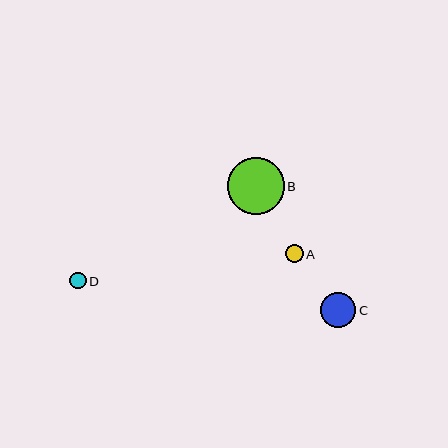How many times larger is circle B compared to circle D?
Circle B is approximately 3.5 times the size of circle D.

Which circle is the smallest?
Circle D is the smallest with a size of approximately 16 pixels.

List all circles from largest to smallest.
From largest to smallest: B, C, A, D.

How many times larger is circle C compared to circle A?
Circle C is approximately 2.0 times the size of circle A.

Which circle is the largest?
Circle B is the largest with a size of approximately 57 pixels.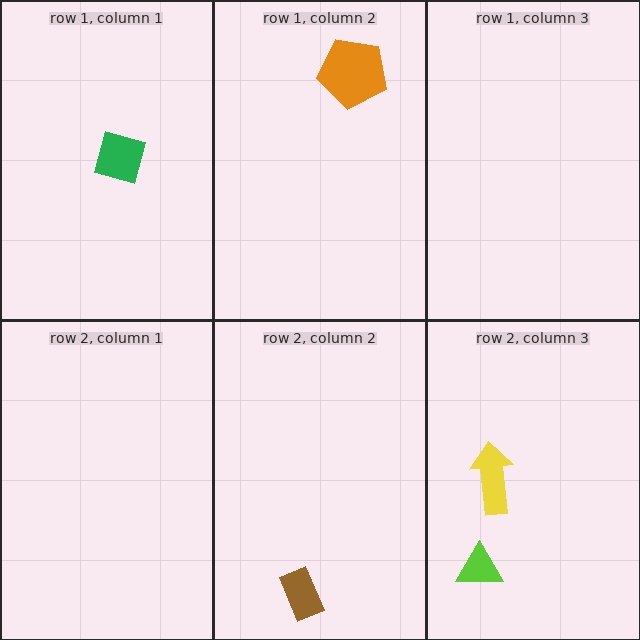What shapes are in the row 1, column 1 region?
The green diamond.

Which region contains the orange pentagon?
The row 1, column 2 region.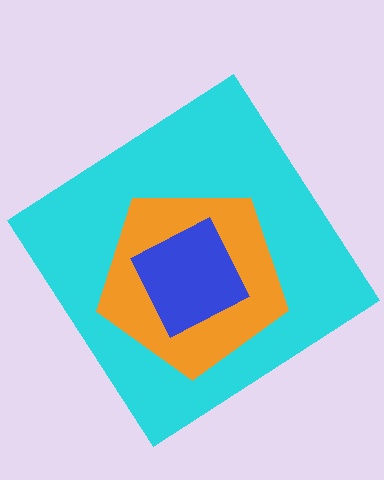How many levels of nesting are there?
3.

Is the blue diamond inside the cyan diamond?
Yes.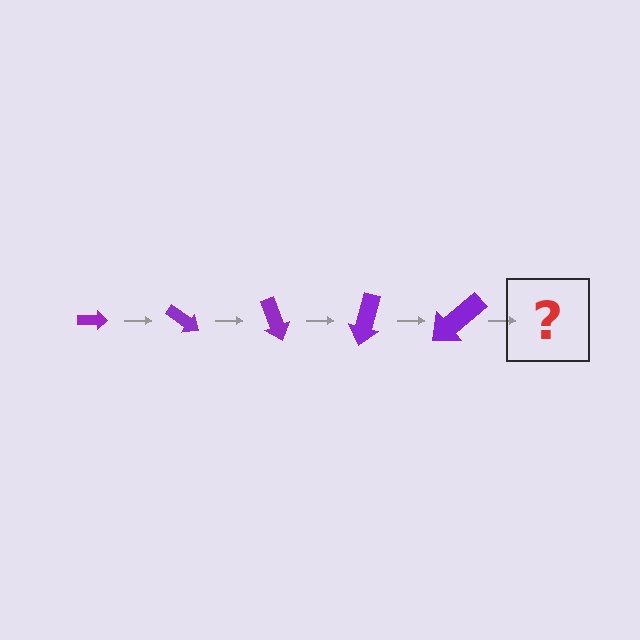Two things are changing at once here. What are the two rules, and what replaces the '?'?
The two rules are that the arrow grows larger each step and it rotates 35 degrees each step. The '?' should be an arrow, larger than the previous one and rotated 175 degrees from the start.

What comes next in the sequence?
The next element should be an arrow, larger than the previous one and rotated 175 degrees from the start.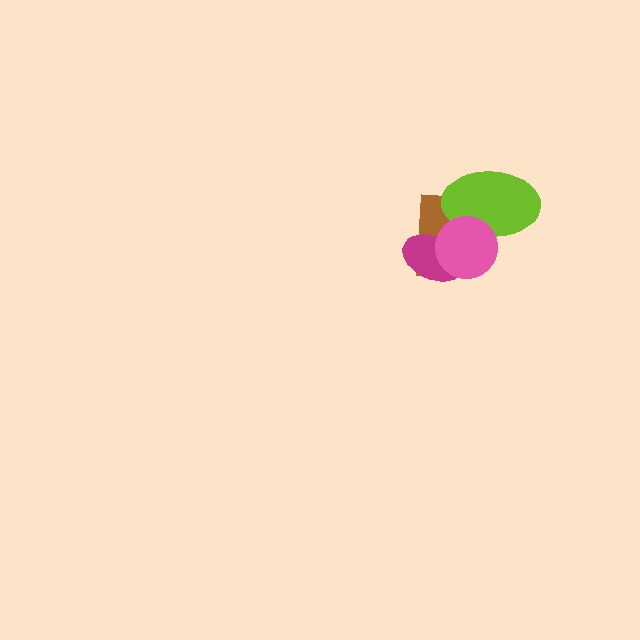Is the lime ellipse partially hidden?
Yes, it is partially covered by another shape.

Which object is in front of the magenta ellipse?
The pink circle is in front of the magenta ellipse.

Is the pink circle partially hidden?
No, no other shape covers it.